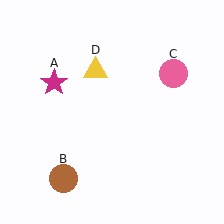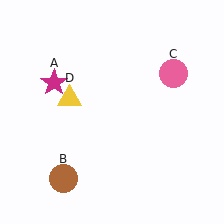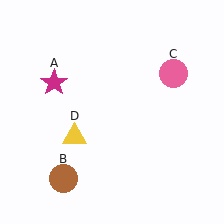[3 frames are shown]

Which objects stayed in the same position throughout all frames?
Magenta star (object A) and brown circle (object B) and pink circle (object C) remained stationary.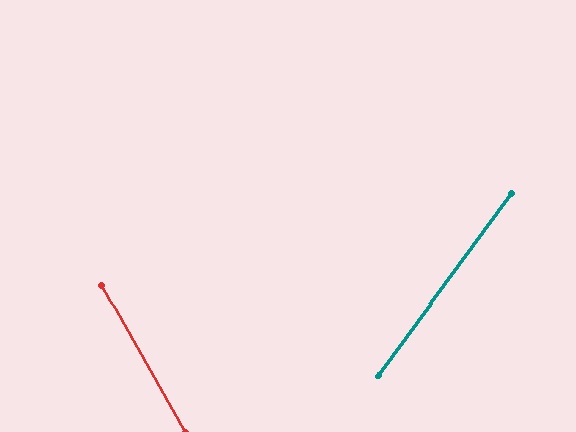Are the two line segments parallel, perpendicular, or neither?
Neither parallel nor perpendicular — they differ by about 66°.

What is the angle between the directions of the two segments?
Approximately 66 degrees.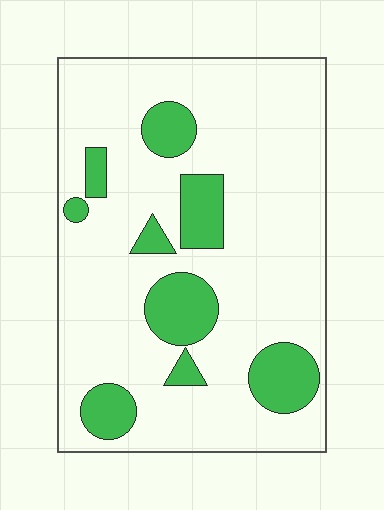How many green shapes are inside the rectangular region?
9.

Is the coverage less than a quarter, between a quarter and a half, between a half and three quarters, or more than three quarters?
Less than a quarter.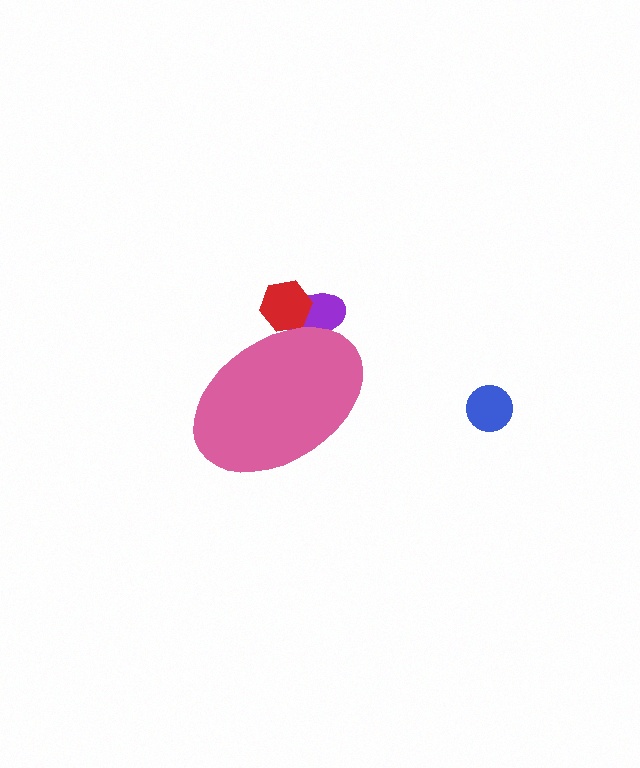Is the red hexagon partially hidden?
Yes, the red hexagon is partially hidden behind the pink ellipse.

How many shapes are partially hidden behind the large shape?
2 shapes are partially hidden.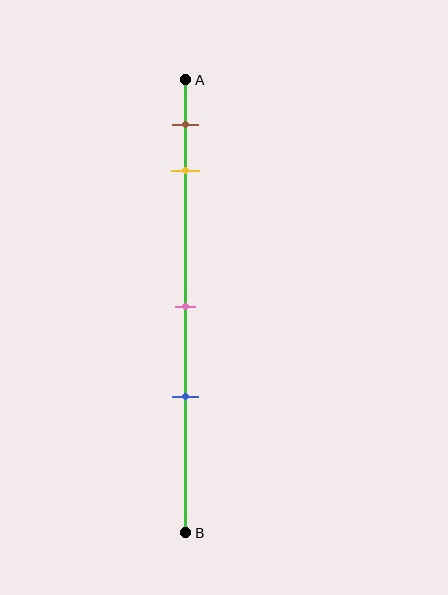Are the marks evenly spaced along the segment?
No, the marks are not evenly spaced.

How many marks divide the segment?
There are 4 marks dividing the segment.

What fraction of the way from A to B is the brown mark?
The brown mark is approximately 10% (0.1) of the way from A to B.